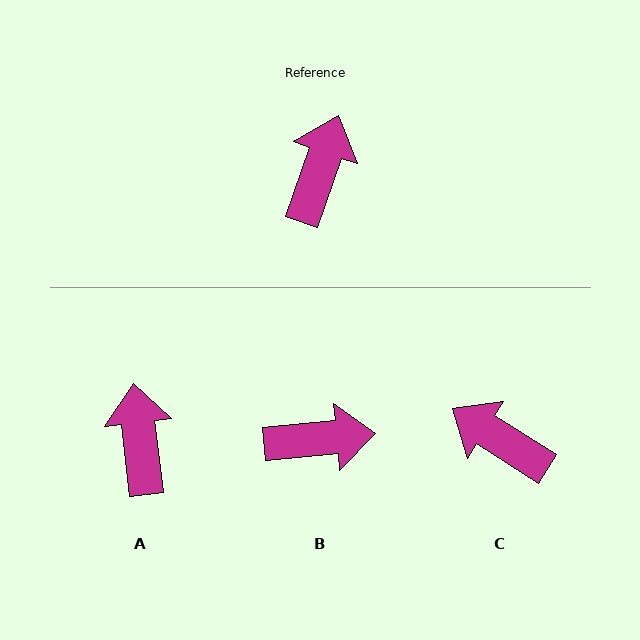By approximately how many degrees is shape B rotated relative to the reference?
Approximately 66 degrees clockwise.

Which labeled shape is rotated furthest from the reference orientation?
C, about 76 degrees away.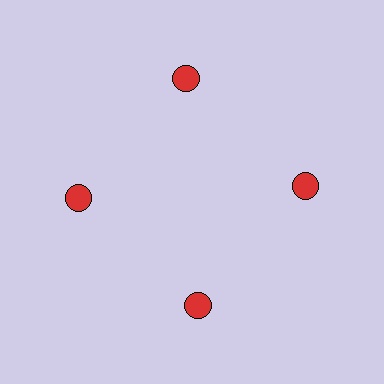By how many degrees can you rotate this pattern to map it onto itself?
The pattern maps onto itself every 90 degrees of rotation.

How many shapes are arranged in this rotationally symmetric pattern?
There are 4 shapes, arranged in 4 groups of 1.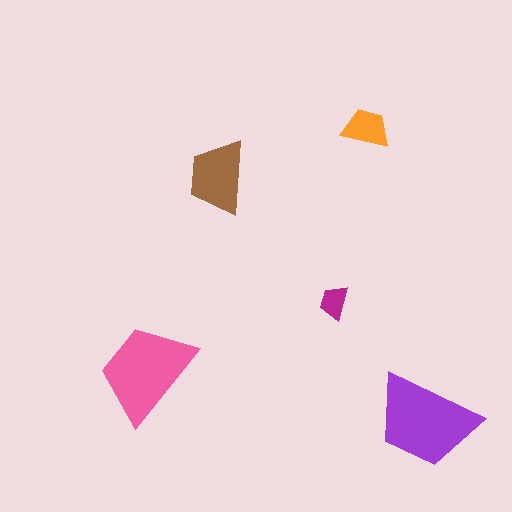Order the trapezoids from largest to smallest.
the purple one, the pink one, the brown one, the orange one, the magenta one.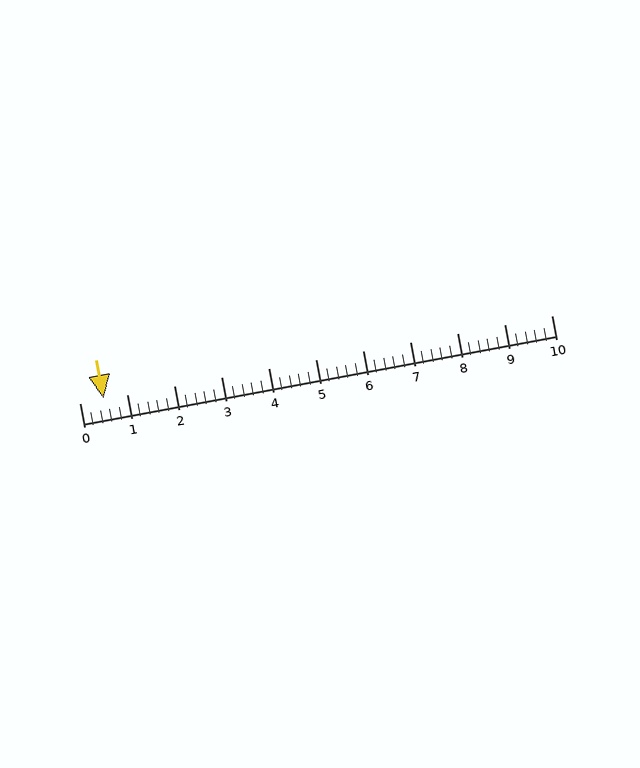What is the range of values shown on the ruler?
The ruler shows values from 0 to 10.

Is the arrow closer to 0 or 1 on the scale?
The arrow is closer to 1.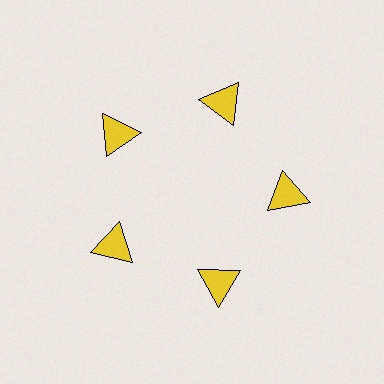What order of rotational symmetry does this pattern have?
This pattern has 5-fold rotational symmetry.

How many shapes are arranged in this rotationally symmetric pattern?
There are 5 shapes, arranged in 5 groups of 1.